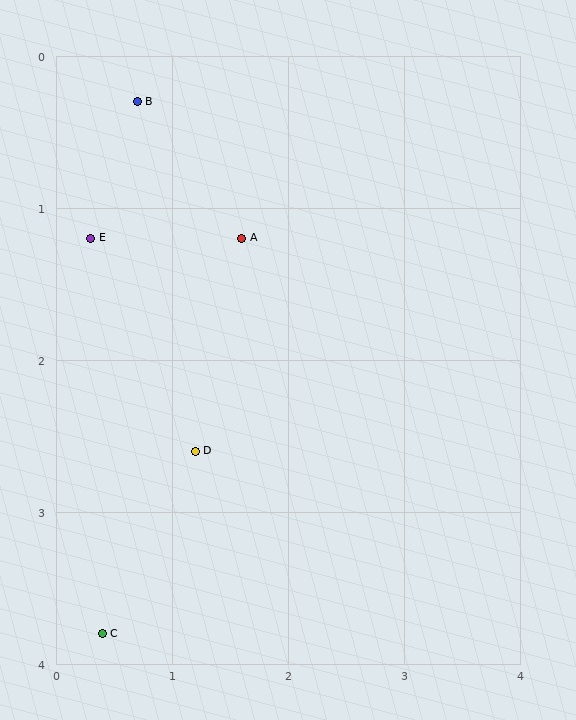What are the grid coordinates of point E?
Point E is at approximately (0.3, 1.2).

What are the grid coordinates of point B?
Point B is at approximately (0.7, 0.3).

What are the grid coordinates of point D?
Point D is at approximately (1.2, 2.6).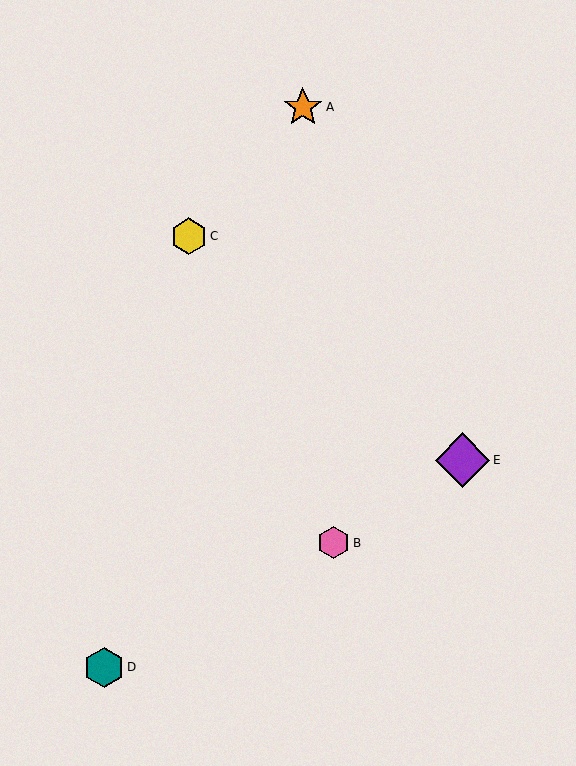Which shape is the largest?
The purple diamond (labeled E) is the largest.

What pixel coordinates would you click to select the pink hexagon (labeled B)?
Click at (333, 543) to select the pink hexagon B.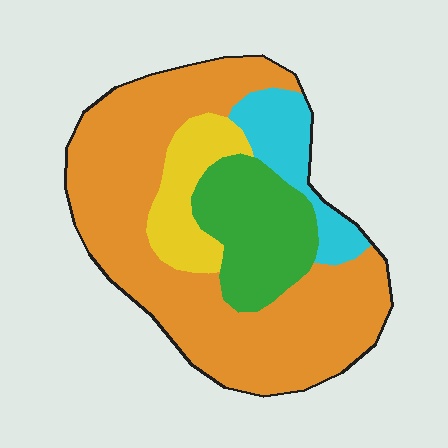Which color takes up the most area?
Orange, at roughly 60%.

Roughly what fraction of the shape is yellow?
Yellow covers 11% of the shape.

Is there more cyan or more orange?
Orange.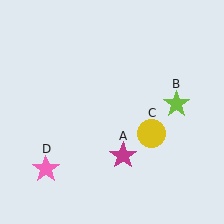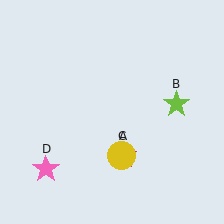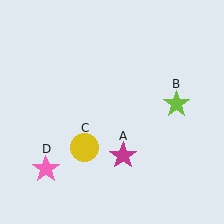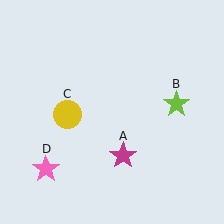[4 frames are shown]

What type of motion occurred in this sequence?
The yellow circle (object C) rotated clockwise around the center of the scene.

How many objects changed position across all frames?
1 object changed position: yellow circle (object C).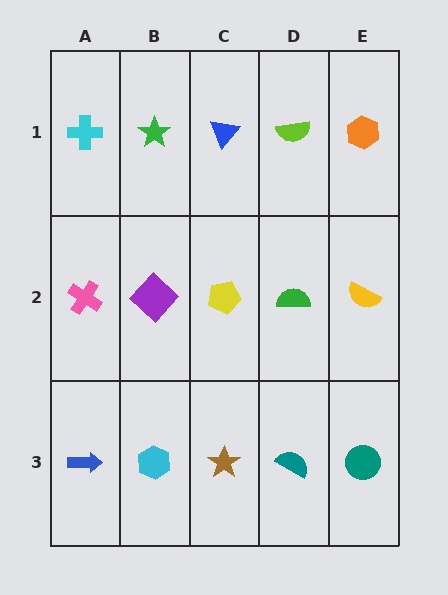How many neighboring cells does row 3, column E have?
2.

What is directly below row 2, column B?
A cyan hexagon.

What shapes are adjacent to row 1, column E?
A yellow semicircle (row 2, column E), a lime semicircle (row 1, column D).